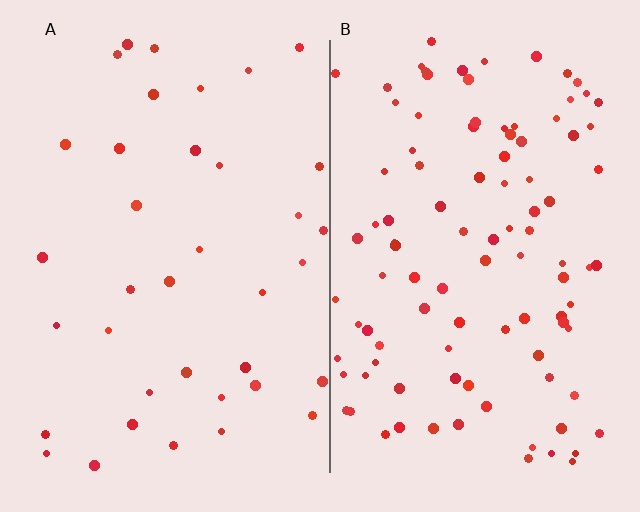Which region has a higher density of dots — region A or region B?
B (the right).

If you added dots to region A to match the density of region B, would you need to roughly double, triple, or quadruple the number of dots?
Approximately triple.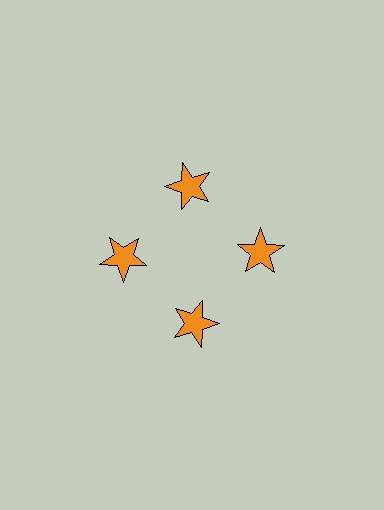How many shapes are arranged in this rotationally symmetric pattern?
There are 4 shapes, arranged in 4 groups of 1.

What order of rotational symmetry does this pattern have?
This pattern has 4-fold rotational symmetry.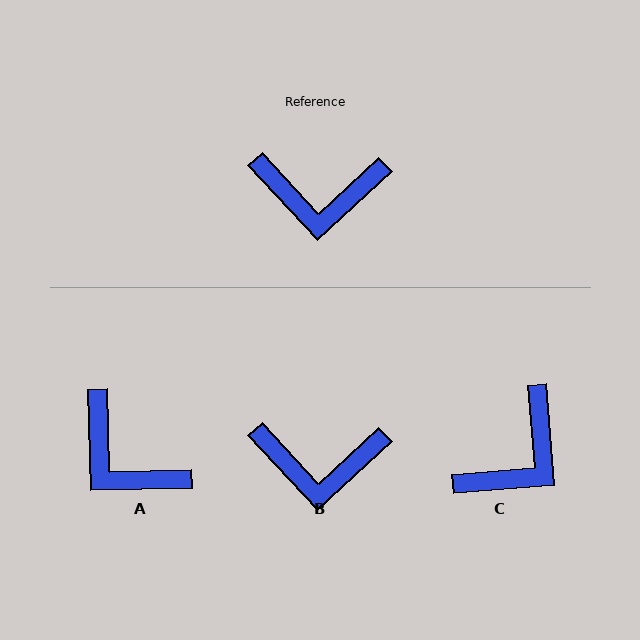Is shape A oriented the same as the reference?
No, it is off by about 41 degrees.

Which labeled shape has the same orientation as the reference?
B.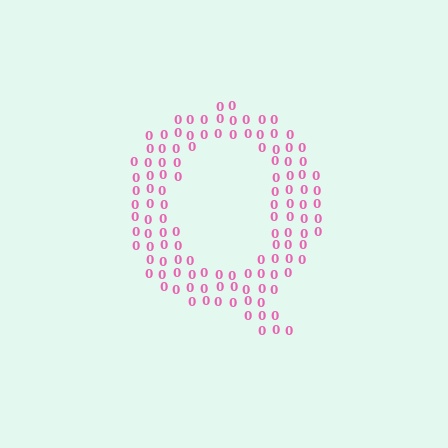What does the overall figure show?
The overall figure shows the letter Q.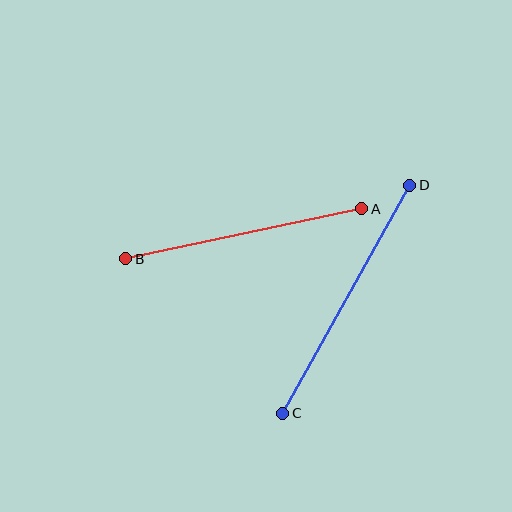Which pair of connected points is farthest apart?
Points C and D are farthest apart.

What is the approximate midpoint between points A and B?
The midpoint is at approximately (244, 234) pixels.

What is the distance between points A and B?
The distance is approximately 241 pixels.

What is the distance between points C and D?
The distance is approximately 261 pixels.